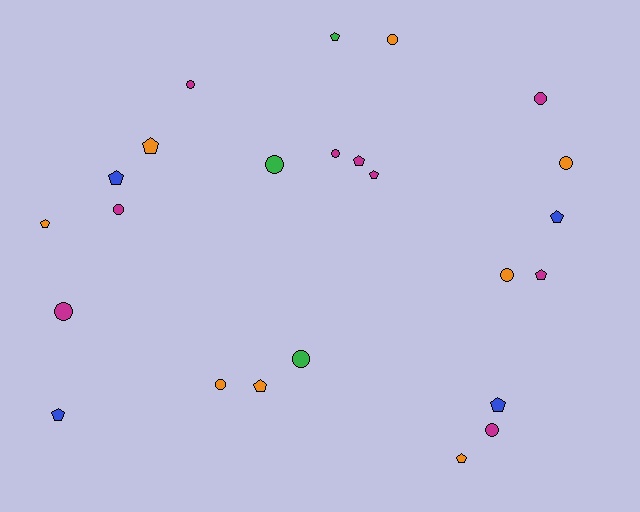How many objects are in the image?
There are 24 objects.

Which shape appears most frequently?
Pentagon, with 12 objects.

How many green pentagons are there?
There is 1 green pentagon.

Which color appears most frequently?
Magenta, with 9 objects.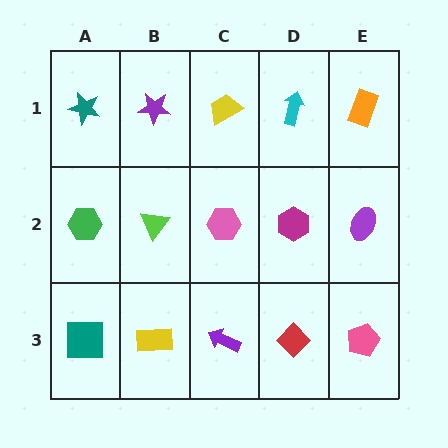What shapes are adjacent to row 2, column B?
A purple star (row 1, column B), a yellow rectangle (row 3, column B), a green hexagon (row 2, column A), a pink hexagon (row 2, column C).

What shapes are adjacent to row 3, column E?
A purple ellipse (row 2, column E), a red diamond (row 3, column D).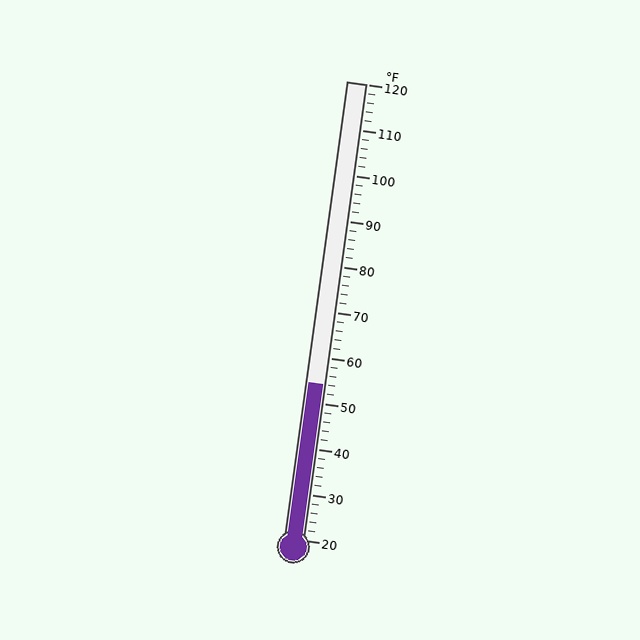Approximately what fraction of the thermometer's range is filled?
The thermometer is filled to approximately 35% of its range.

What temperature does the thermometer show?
The thermometer shows approximately 54°F.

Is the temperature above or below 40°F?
The temperature is above 40°F.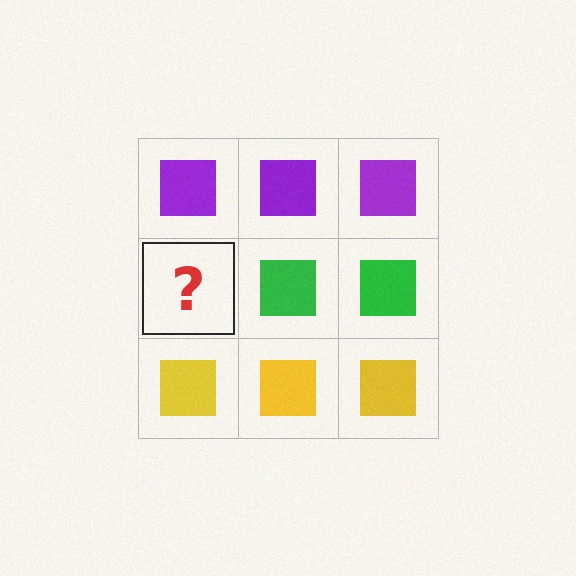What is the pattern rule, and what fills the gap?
The rule is that each row has a consistent color. The gap should be filled with a green square.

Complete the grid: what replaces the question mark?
The question mark should be replaced with a green square.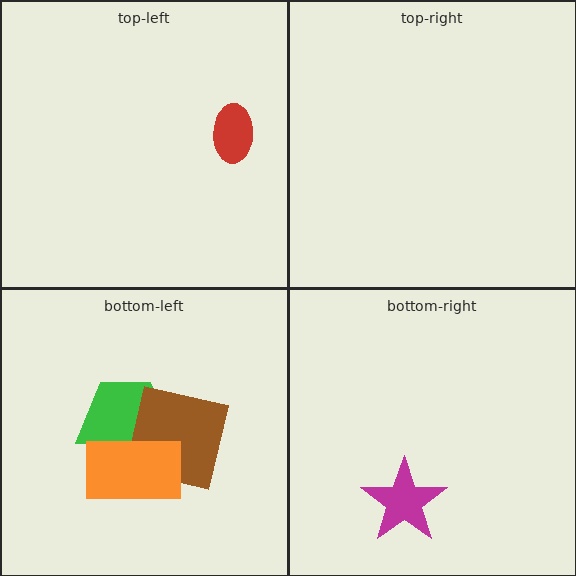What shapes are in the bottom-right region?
The magenta star.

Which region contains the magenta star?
The bottom-right region.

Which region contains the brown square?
The bottom-left region.